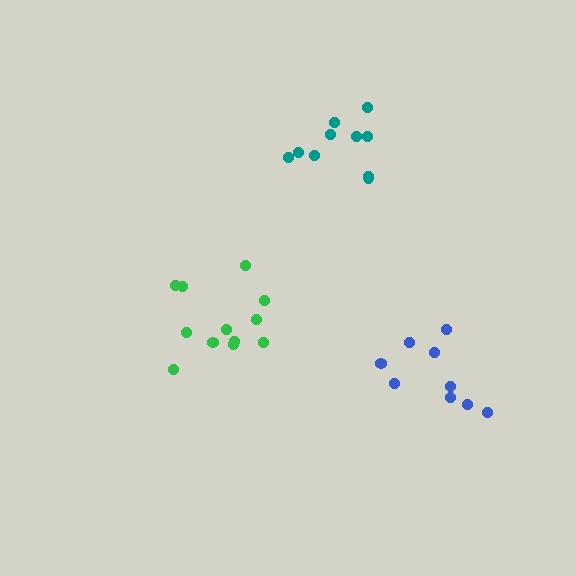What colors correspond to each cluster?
The clusters are colored: green, teal, blue.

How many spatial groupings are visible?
There are 3 spatial groupings.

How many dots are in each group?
Group 1: 12 dots, Group 2: 10 dots, Group 3: 9 dots (31 total).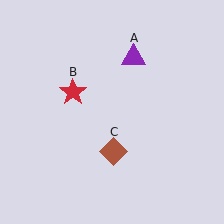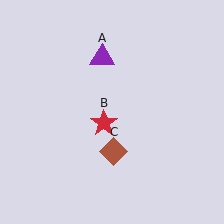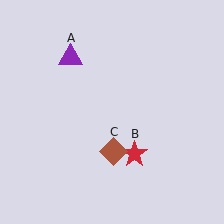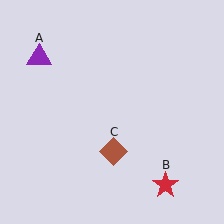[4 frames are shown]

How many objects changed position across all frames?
2 objects changed position: purple triangle (object A), red star (object B).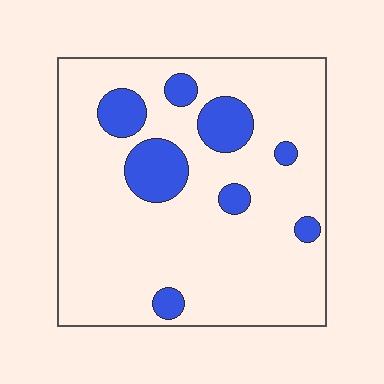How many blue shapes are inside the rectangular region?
8.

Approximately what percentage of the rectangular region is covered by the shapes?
Approximately 15%.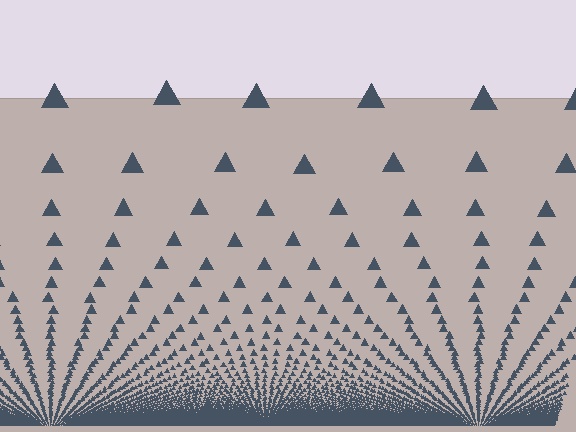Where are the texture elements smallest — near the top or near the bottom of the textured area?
Near the bottom.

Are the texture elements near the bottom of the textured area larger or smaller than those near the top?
Smaller. The gradient is inverted — elements near the bottom are smaller and denser.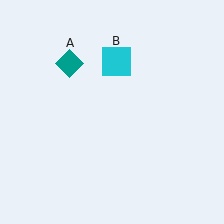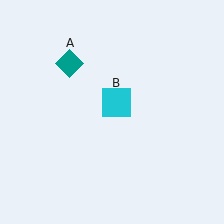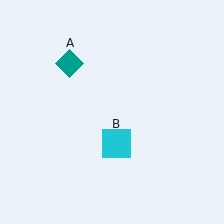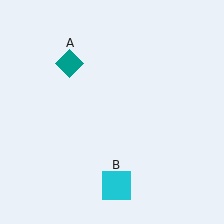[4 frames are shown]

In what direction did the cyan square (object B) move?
The cyan square (object B) moved down.